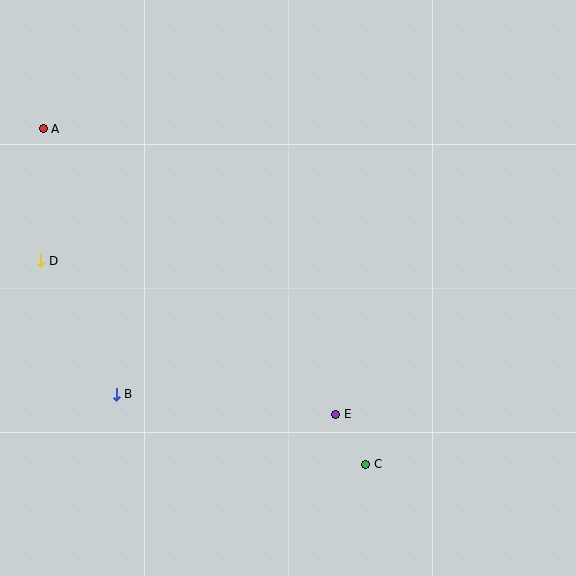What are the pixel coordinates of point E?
Point E is at (336, 414).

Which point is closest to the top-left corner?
Point A is closest to the top-left corner.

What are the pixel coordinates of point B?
Point B is at (116, 394).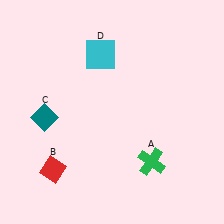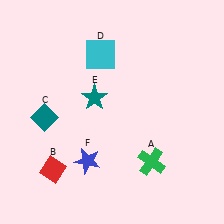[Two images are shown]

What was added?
A teal star (E), a blue star (F) were added in Image 2.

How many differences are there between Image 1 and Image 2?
There are 2 differences between the two images.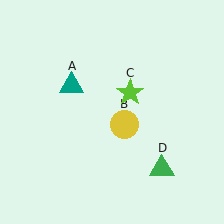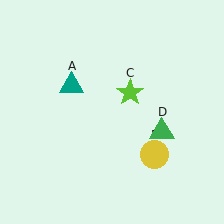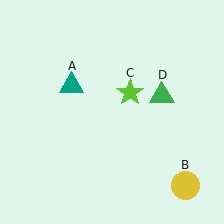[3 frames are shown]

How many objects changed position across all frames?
2 objects changed position: yellow circle (object B), green triangle (object D).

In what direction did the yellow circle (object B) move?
The yellow circle (object B) moved down and to the right.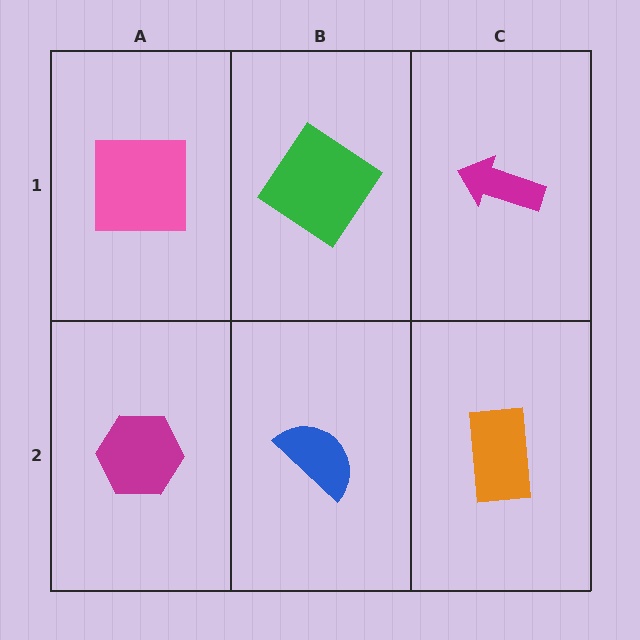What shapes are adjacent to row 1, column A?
A magenta hexagon (row 2, column A), a green diamond (row 1, column B).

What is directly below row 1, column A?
A magenta hexagon.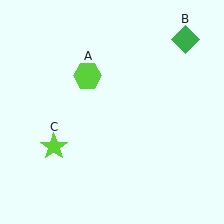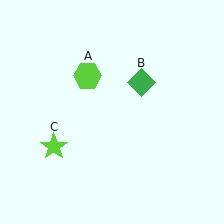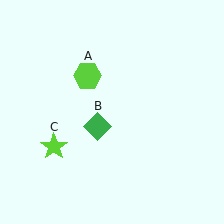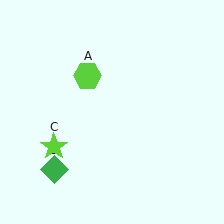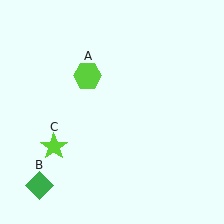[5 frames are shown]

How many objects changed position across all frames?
1 object changed position: green diamond (object B).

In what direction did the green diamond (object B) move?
The green diamond (object B) moved down and to the left.